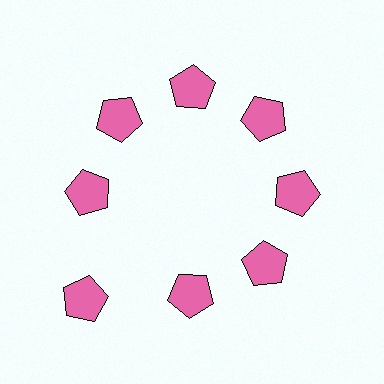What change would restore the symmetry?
The symmetry would be restored by moving it inward, back onto the ring so that all 8 pentagons sit at equal angles and equal distance from the center.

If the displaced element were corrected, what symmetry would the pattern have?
It would have 8-fold rotational symmetry — the pattern would map onto itself every 45 degrees.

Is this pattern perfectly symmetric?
No. The 8 pink pentagons are arranged in a ring, but one element near the 8 o'clock position is pushed outward from the center, breaking the 8-fold rotational symmetry.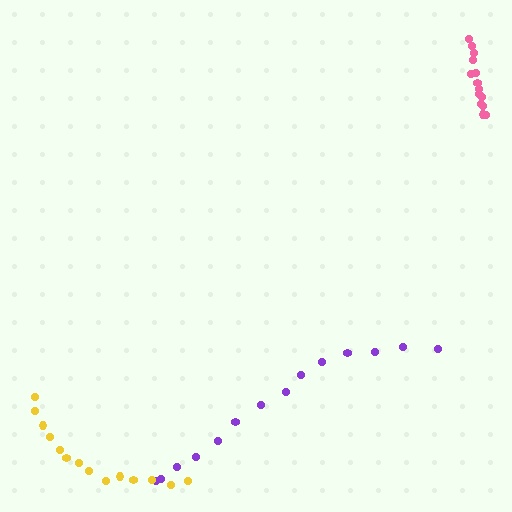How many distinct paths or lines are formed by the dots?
There are 3 distinct paths.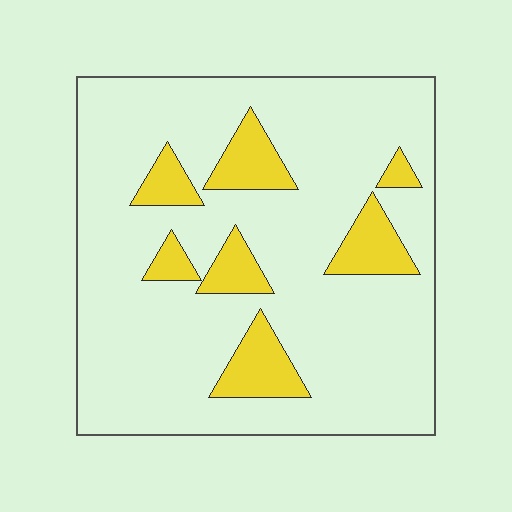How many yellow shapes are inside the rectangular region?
7.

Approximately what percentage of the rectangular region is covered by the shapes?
Approximately 15%.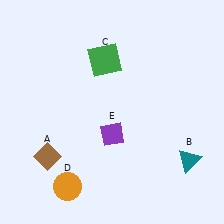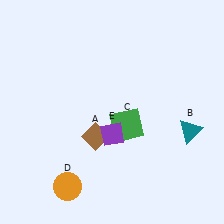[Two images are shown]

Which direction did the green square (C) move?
The green square (C) moved down.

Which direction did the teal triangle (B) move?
The teal triangle (B) moved up.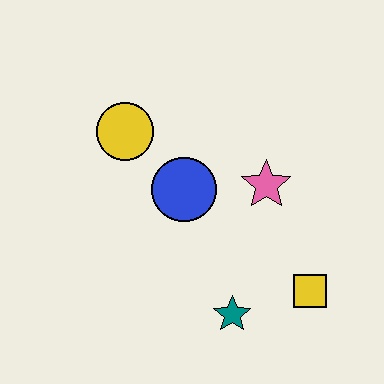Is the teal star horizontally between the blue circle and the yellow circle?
No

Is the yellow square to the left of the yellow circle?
No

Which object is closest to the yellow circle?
The blue circle is closest to the yellow circle.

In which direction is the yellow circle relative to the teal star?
The yellow circle is above the teal star.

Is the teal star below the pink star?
Yes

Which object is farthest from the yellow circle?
The yellow square is farthest from the yellow circle.